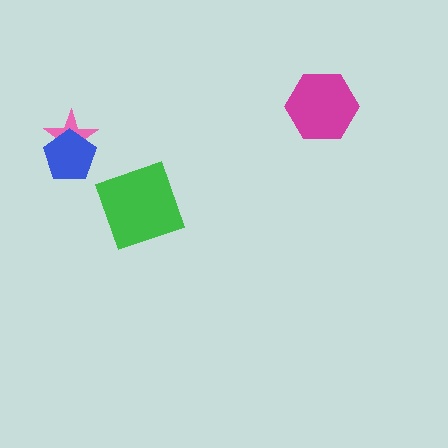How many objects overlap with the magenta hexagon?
0 objects overlap with the magenta hexagon.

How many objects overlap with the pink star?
1 object overlaps with the pink star.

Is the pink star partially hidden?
Yes, it is partially covered by another shape.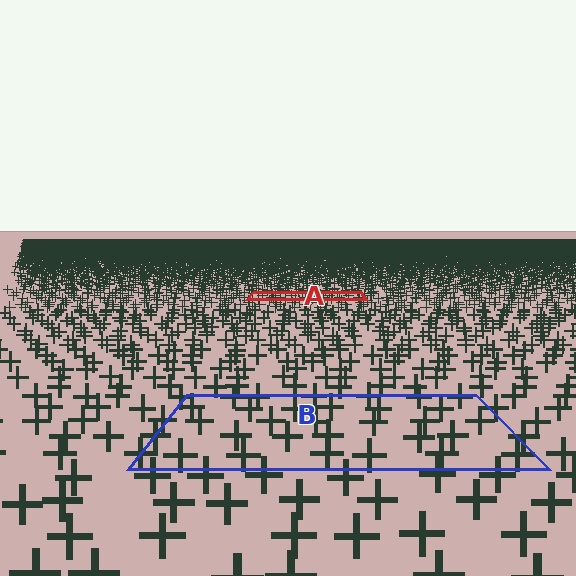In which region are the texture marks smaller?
The texture marks are smaller in region A, because it is farther away.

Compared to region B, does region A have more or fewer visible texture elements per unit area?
Region A has more texture elements per unit area — they are packed more densely because it is farther away.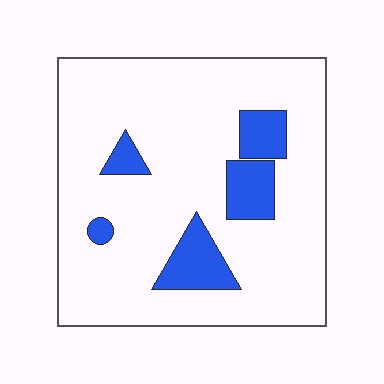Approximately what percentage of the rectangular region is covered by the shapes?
Approximately 15%.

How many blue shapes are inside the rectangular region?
5.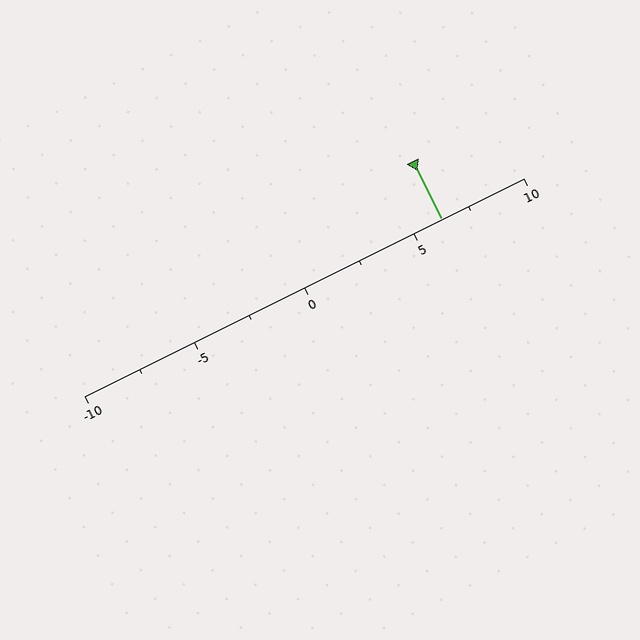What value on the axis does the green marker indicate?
The marker indicates approximately 6.2.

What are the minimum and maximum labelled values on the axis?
The axis runs from -10 to 10.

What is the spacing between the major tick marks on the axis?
The major ticks are spaced 5 apart.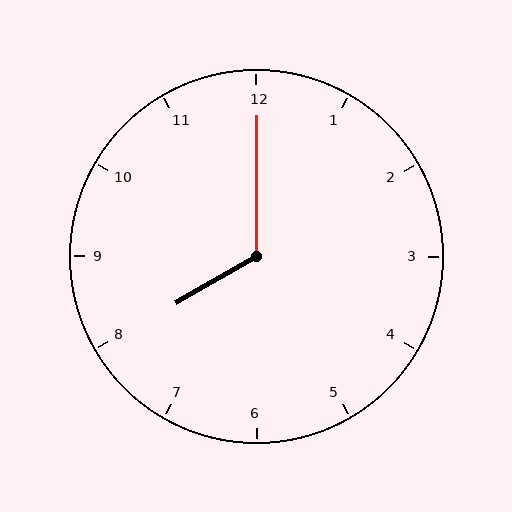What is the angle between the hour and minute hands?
Approximately 120 degrees.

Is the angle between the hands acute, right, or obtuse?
It is obtuse.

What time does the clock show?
8:00.